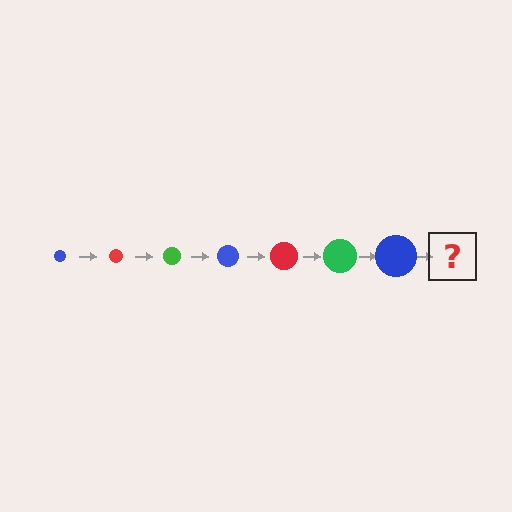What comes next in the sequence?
The next element should be a red circle, larger than the previous one.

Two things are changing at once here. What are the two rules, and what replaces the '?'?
The two rules are that the circle grows larger each step and the color cycles through blue, red, and green. The '?' should be a red circle, larger than the previous one.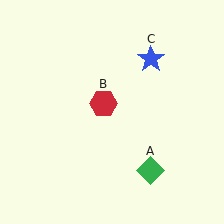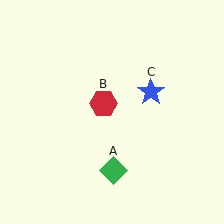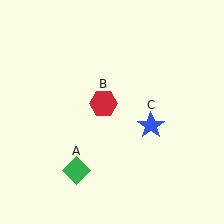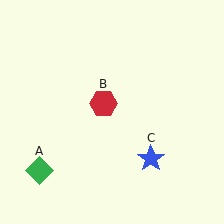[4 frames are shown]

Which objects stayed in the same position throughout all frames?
Red hexagon (object B) remained stationary.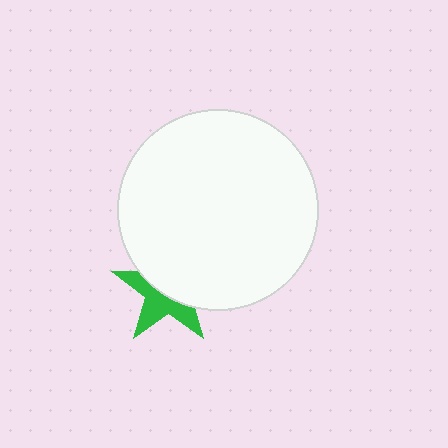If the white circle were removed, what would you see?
You would see the complete green star.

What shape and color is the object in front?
The object in front is a white circle.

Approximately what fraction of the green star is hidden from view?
Roughly 54% of the green star is hidden behind the white circle.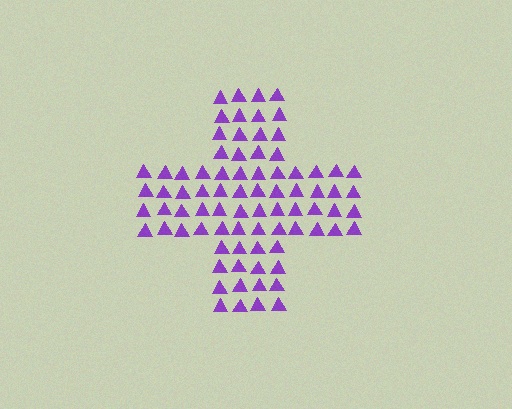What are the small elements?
The small elements are triangles.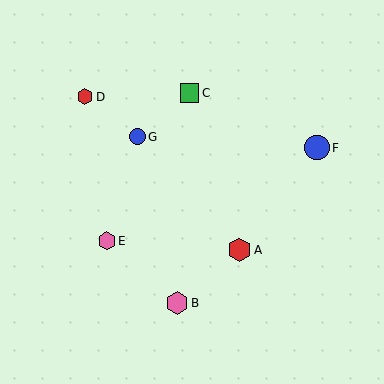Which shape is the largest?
The blue circle (labeled F) is the largest.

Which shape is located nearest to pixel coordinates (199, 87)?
The green square (labeled C) at (190, 93) is nearest to that location.